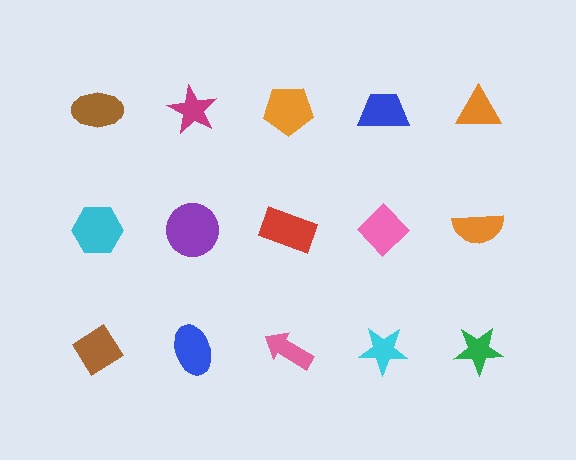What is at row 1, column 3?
An orange pentagon.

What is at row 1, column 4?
A blue trapezoid.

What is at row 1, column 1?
A brown ellipse.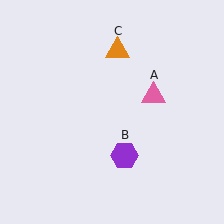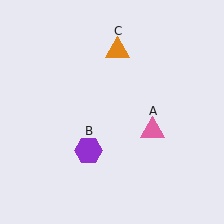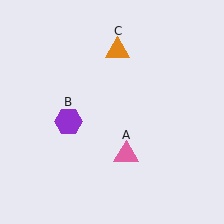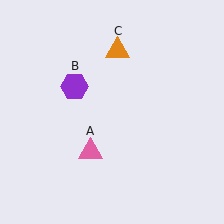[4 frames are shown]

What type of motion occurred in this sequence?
The pink triangle (object A), purple hexagon (object B) rotated clockwise around the center of the scene.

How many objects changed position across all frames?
2 objects changed position: pink triangle (object A), purple hexagon (object B).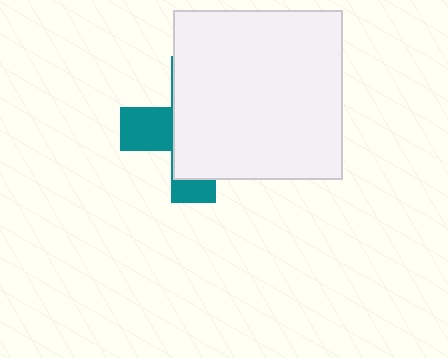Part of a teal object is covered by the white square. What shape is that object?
It is a cross.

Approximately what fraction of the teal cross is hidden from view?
Roughly 68% of the teal cross is hidden behind the white square.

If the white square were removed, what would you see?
You would see the complete teal cross.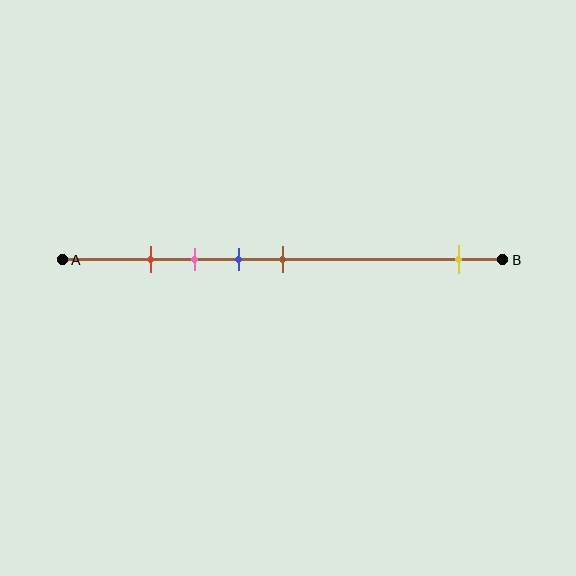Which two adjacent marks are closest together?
The red and pink marks are the closest adjacent pair.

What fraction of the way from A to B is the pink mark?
The pink mark is approximately 30% (0.3) of the way from A to B.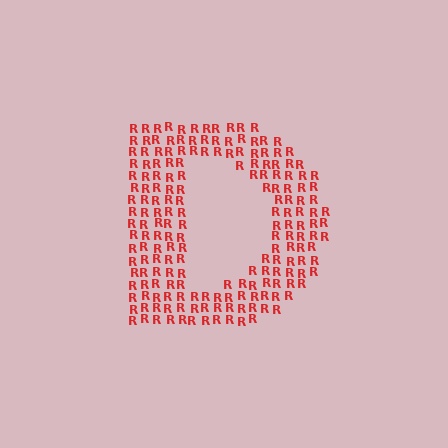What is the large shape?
The large shape is the letter D.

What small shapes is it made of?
It is made of small letter R's.